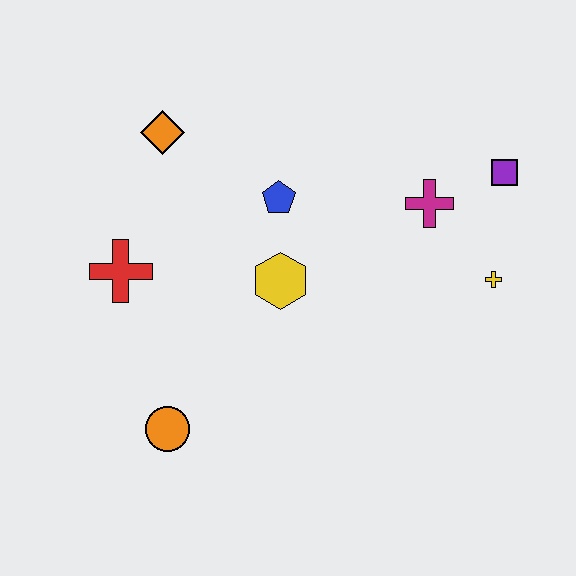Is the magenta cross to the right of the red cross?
Yes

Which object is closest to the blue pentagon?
The yellow hexagon is closest to the blue pentagon.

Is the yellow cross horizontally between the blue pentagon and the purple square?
Yes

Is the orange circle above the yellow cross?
No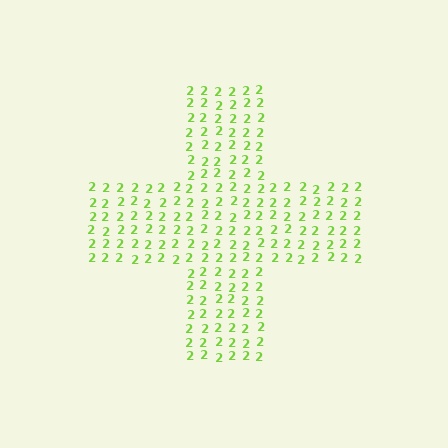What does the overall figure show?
The overall figure shows a cross.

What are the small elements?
The small elements are digit 2's.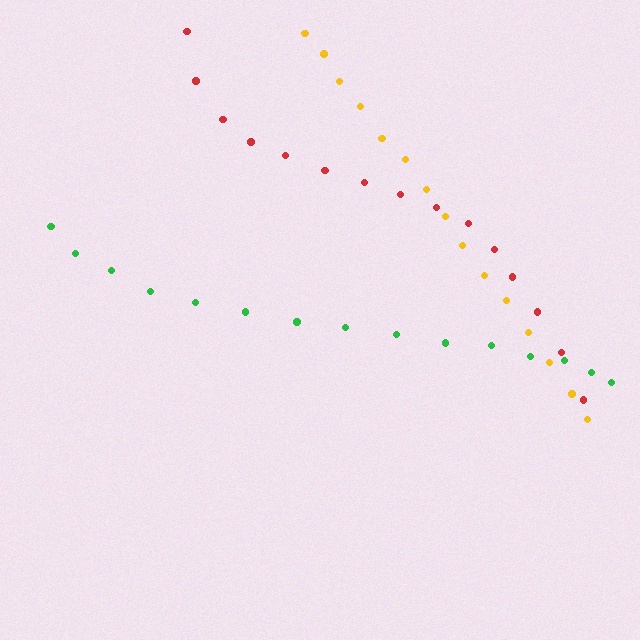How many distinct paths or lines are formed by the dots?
There are 3 distinct paths.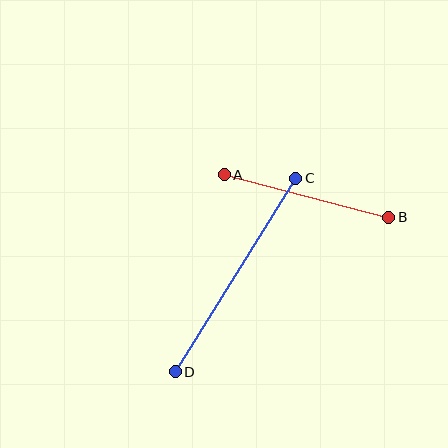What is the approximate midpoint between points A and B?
The midpoint is at approximately (307, 196) pixels.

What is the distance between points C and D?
The distance is approximately 227 pixels.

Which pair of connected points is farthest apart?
Points C and D are farthest apart.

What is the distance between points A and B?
The distance is approximately 170 pixels.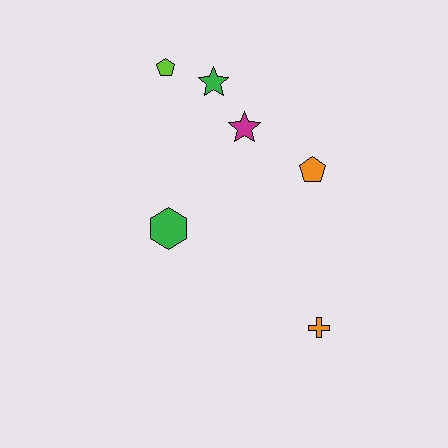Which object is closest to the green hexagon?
The magenta star is closest to the green hexagon.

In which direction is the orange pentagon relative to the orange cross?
The orange pentagon is above the orange cross.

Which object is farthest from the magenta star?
The orange cross is farthest from the magenta star.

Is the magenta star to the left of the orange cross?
Yes